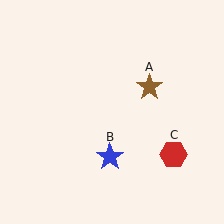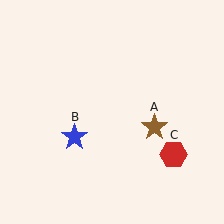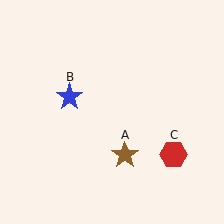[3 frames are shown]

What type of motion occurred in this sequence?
The brown star (object A), blue star (object B) rotated clockwise around the center of the scene.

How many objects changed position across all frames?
2 objects changed position: brown star (object A), blue star (object B).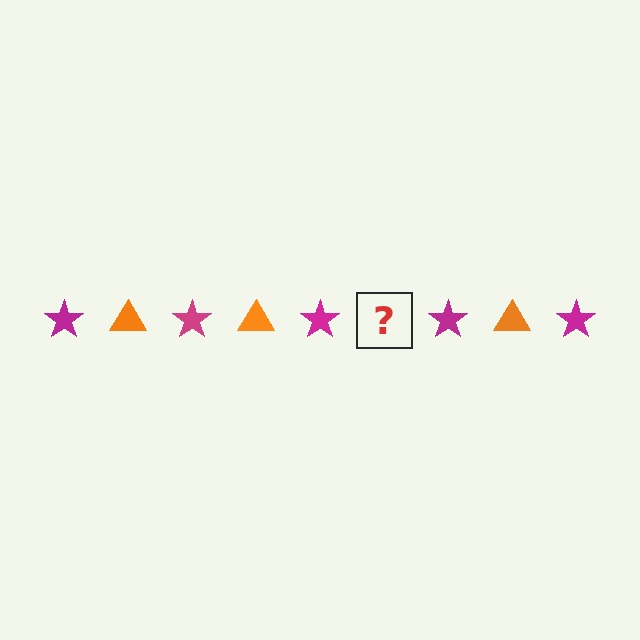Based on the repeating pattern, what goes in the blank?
The blank should be an orange triangle.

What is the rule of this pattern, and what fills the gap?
The rule is that the pattern alternates between magenta star and orange triangle. The gap should be filled with an orange triangle.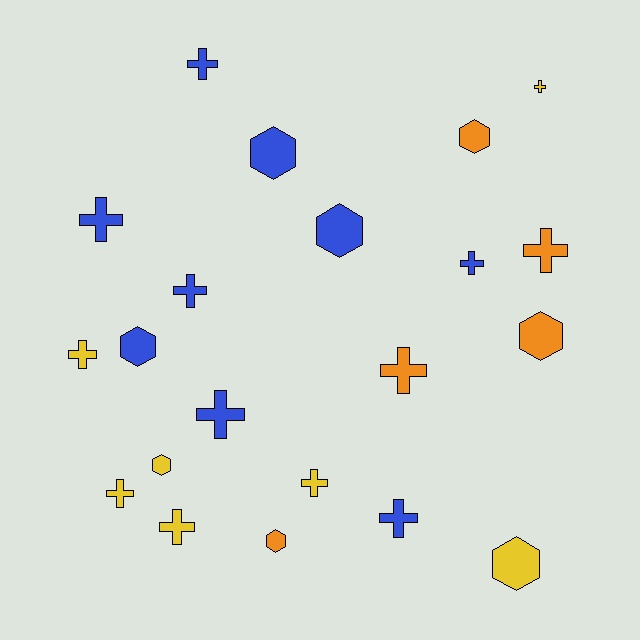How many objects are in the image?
There are 21 objects.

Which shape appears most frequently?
Cross, with 13 objects.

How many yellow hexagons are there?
There are 2 yellow hexagons.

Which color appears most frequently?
Blue, with 9 objects.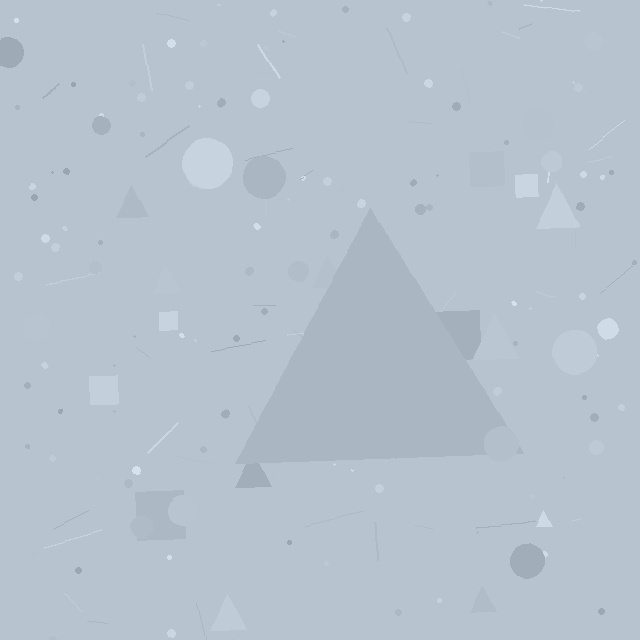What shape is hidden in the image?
A triangle is hidden in the image.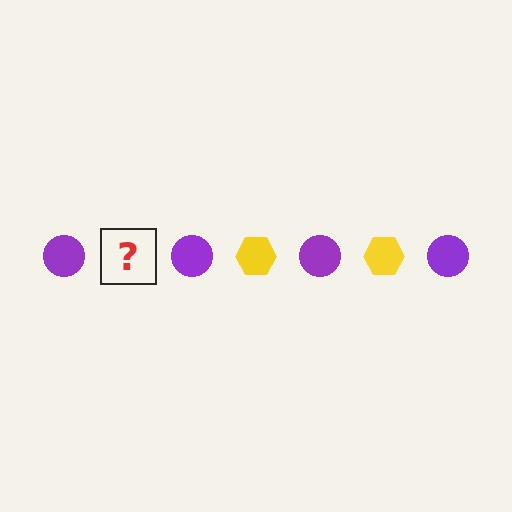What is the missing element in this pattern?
The missing element is a yellow hexagon.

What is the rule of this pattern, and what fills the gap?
The rule is that the pattern alternates between purple circle and yellow hexagon. The gap should be filled with a yellow hexagon.